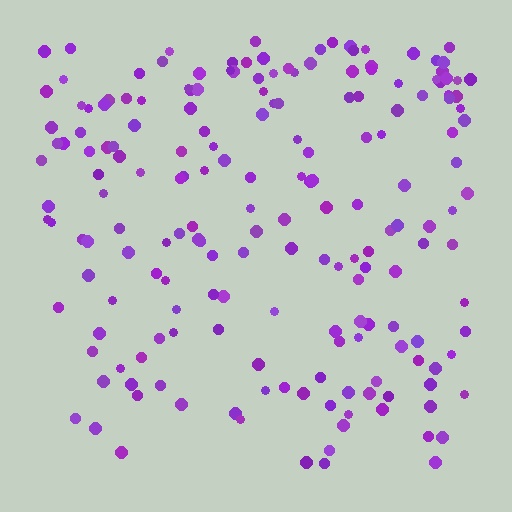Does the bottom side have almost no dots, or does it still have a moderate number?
Still a moderate number, just noticeably fewer than the top.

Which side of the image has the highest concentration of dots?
The top.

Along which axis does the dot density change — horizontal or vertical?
Vertical.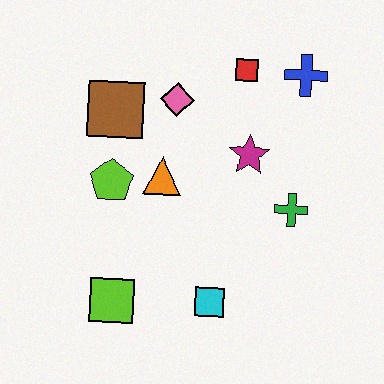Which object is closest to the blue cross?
The red square is closest to the blue cross.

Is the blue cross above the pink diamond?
Yes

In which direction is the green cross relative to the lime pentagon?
The green cross is to the right of the lime pentagon.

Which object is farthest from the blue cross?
The lime square is farthest from the blue cross.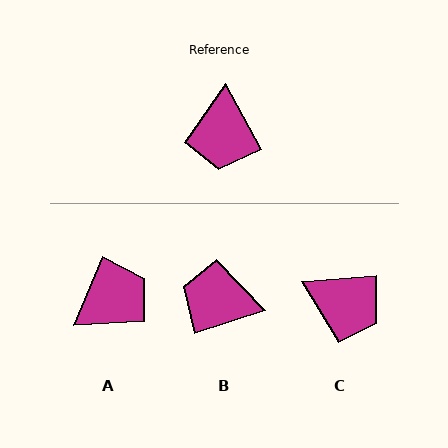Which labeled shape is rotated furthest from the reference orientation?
A, about 129 degrees away.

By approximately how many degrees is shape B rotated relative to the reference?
Approximately 101 degrees clockwise.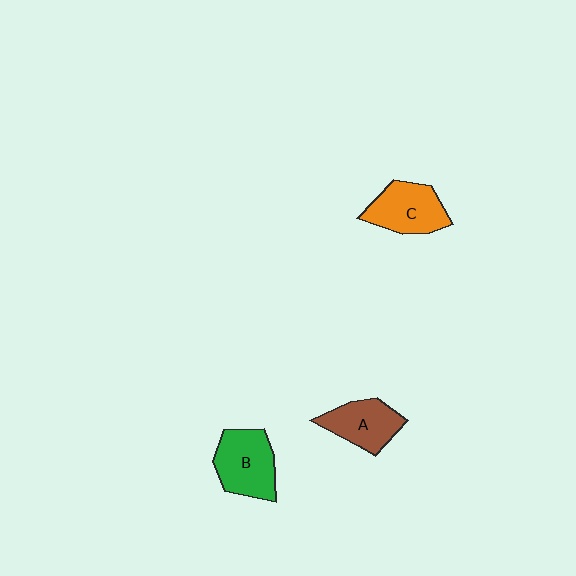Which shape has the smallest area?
Shape A (brown).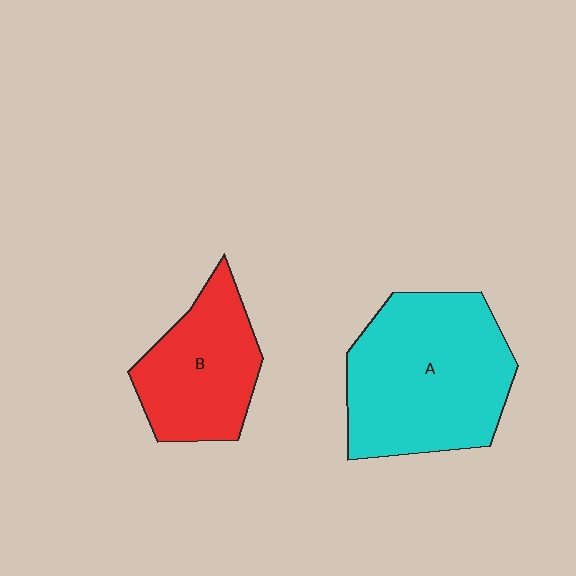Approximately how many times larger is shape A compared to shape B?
Approximately 1.6 times.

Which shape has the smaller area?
Shape B (red).